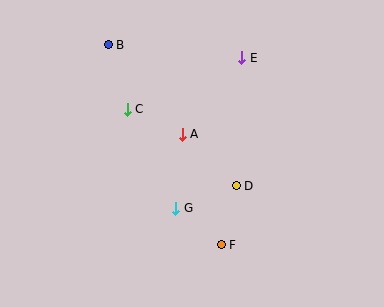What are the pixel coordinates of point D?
Point D is at (236, 186).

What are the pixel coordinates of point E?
Point E is at (242, 58).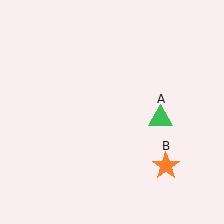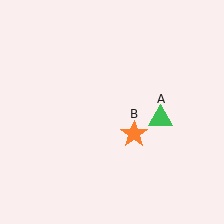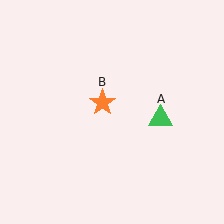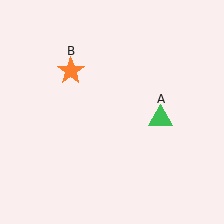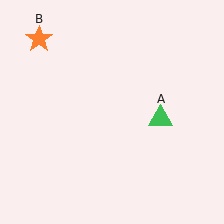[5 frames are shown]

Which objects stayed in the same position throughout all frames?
Green triangle (object A) remained stationary.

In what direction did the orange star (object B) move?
The orange star (object B) moved up and to the left.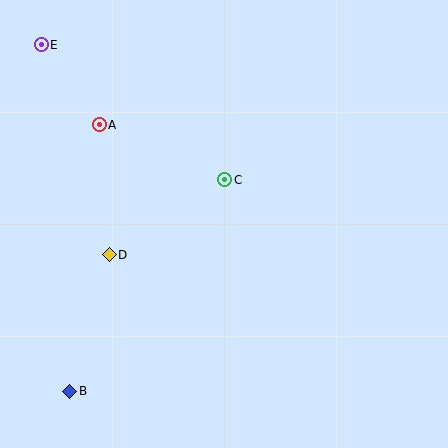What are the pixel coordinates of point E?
Point E is at (41, 45).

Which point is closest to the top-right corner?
Point C is closest to the top-right corner.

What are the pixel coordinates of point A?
Point A is at (99, 125).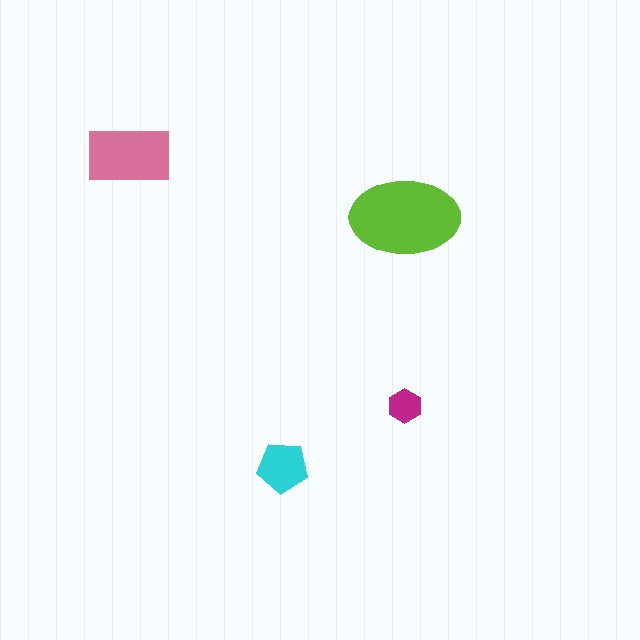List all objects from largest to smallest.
The lime ellipse, the pink rectangle, the cyan pentagon, the magenta hexagon.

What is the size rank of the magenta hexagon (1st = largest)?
4th.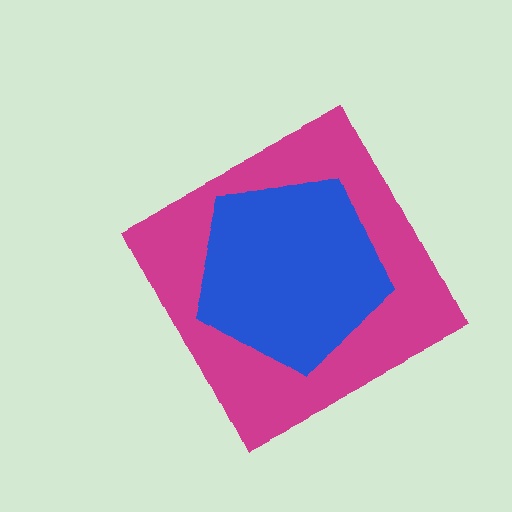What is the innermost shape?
The blue pentagon.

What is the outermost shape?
The magenta diamond.